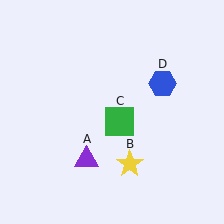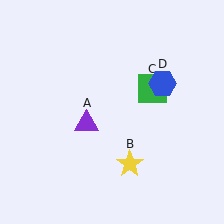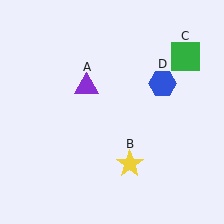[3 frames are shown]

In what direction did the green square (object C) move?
The green square (object C) moved up and to the right.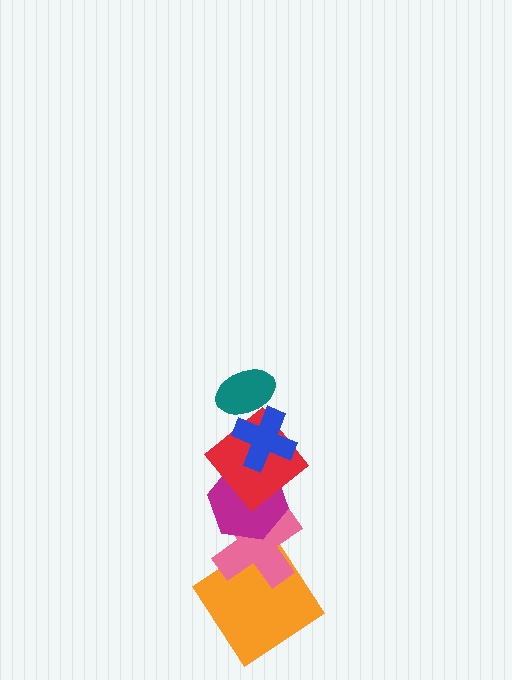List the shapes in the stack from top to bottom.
From top to bottom: the teal ellipse, the blue cross, the red diamond, the magenta hexagon, the pink cross, the orange diamond.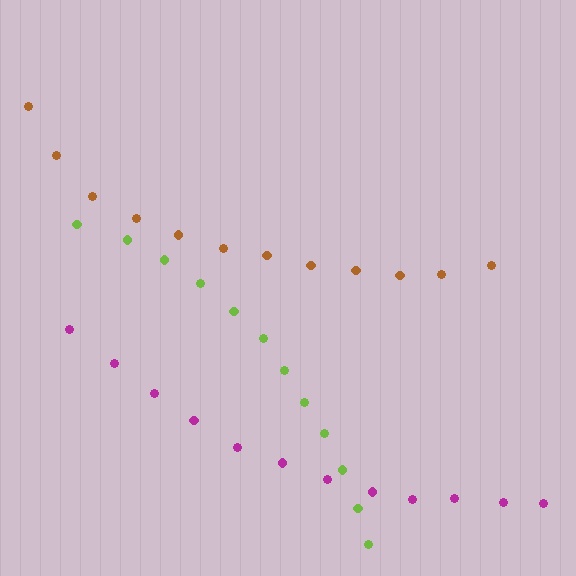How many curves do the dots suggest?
There are 3 distinct paths.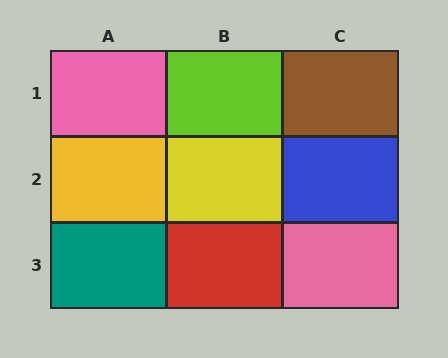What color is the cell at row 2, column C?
Blue.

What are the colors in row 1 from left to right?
Pink, lime, brown.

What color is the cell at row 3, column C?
Pink.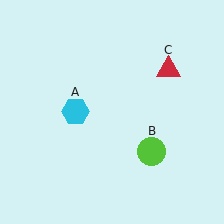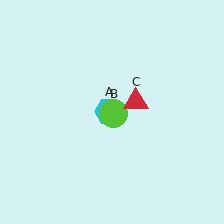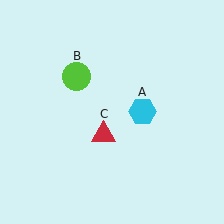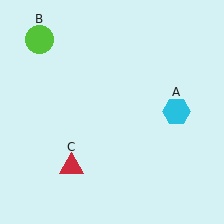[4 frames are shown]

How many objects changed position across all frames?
3 objects changed position: cyan hexagon (object A), lime circle (object B), red triangle (object C).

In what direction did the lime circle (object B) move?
The lime circle (object B) moved up and to the left.